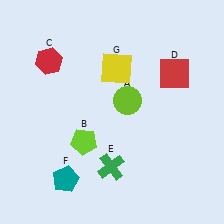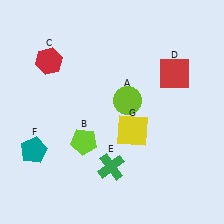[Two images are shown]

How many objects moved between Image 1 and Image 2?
2 objects moved between the two images.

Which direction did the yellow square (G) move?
The yellow square (G) moved down.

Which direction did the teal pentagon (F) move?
The teal pentagon (F) moved left.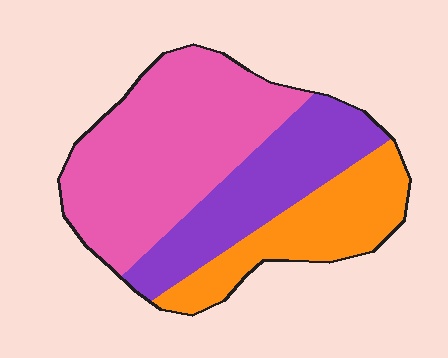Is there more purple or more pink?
Pink.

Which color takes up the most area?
Pink, at roughly 50%.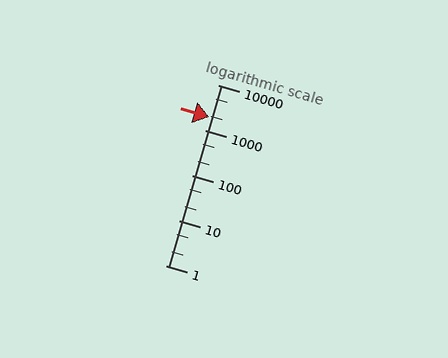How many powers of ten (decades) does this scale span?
The scale spans 4 decades, from 1 to 10000.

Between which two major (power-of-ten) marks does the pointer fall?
The pointer is between 1000 and 10000.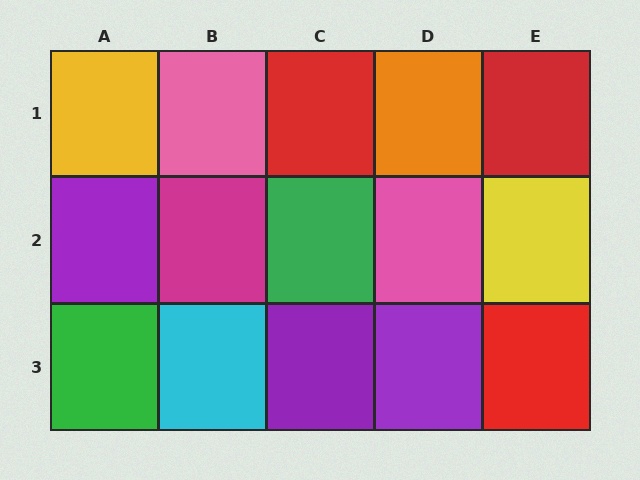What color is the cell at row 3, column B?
Cyan.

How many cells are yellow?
2 cells are yellow.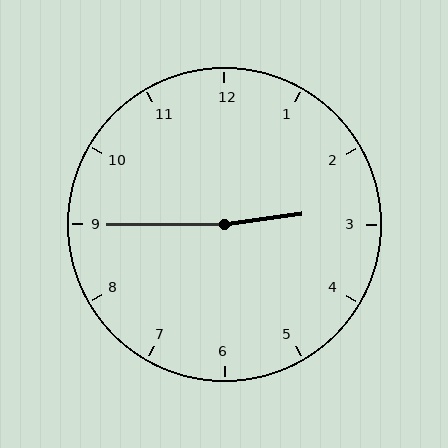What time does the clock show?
2:45.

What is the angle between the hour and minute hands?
Approximately 172 degrees.